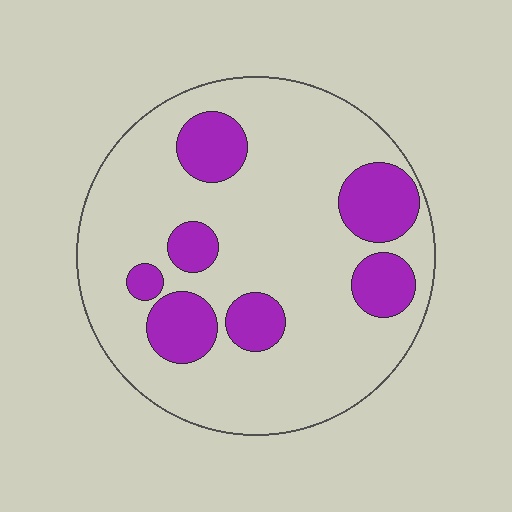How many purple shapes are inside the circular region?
7.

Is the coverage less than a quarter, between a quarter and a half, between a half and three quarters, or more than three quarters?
Less than a quarter.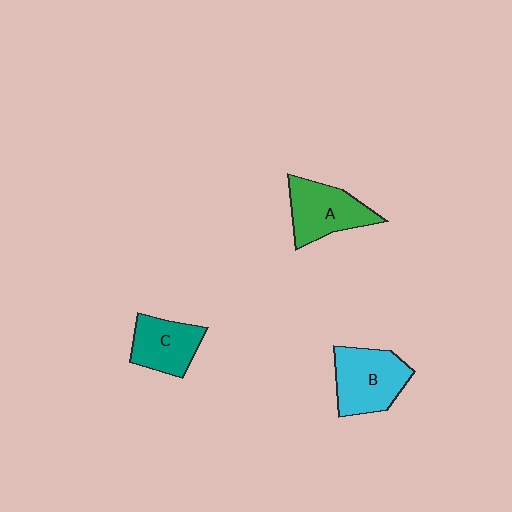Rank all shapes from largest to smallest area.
From largest to smallest: B (cyan), A (green), C (teal).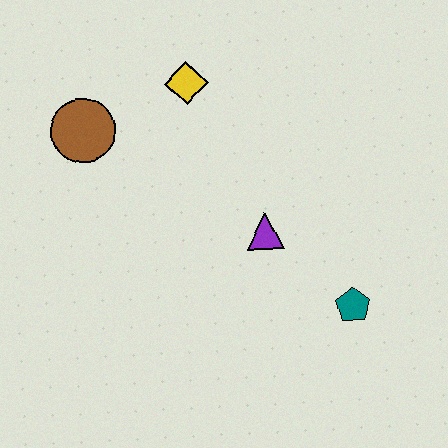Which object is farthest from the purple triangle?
The brown circle is farthest from the purple triangle.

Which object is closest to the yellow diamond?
The brown circle is closest to the yellow diamond.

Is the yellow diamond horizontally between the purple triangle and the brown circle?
Yes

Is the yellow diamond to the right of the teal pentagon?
No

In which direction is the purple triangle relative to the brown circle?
The purple triangle is to the right of the brown circle.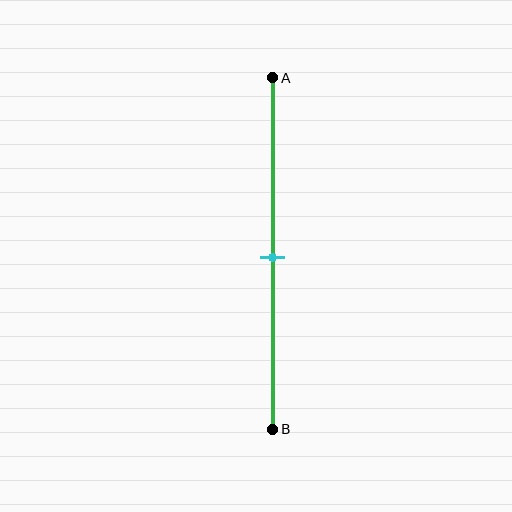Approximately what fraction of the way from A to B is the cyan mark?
The cyan mark is approximately 50% of the way from A to B.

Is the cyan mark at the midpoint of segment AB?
Yes, the mark is approximately at the midpoint.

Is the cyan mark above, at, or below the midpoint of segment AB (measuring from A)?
The cyan mark is approximately at the midpoint of segment AB.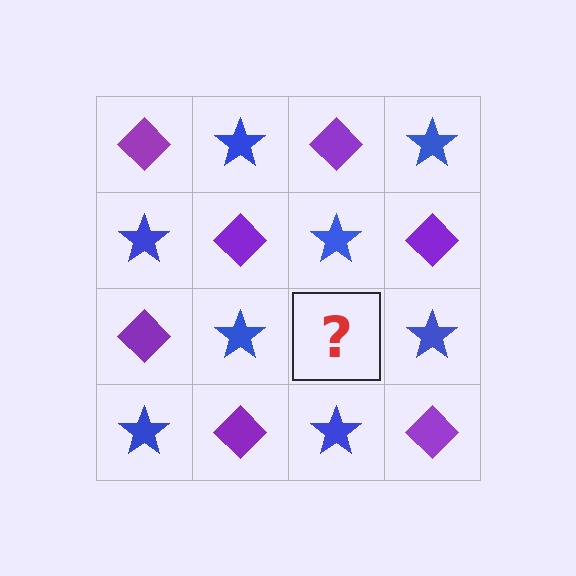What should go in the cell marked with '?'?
The missing cell should contain a purple diamond.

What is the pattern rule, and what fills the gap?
The rule is that it alternates purple diamond and blue star in a checkerboard pattern. The gap should be filled with a purple diamond.